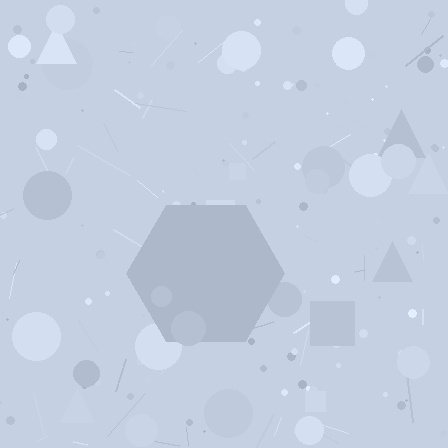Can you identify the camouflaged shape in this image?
The camouflaged shape is a hexagon.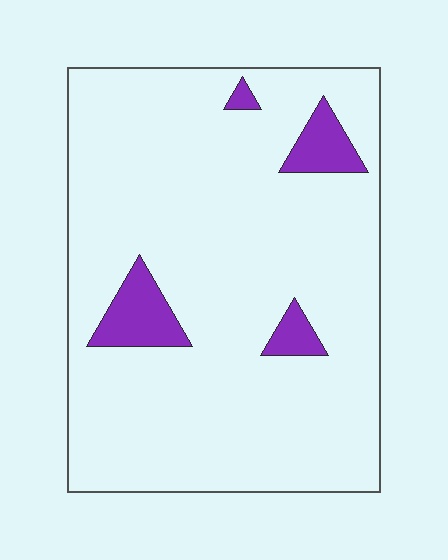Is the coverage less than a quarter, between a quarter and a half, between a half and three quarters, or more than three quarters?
Less than a quarter.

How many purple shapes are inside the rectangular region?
4.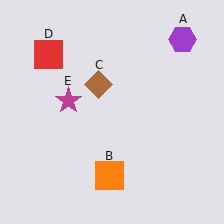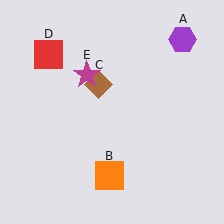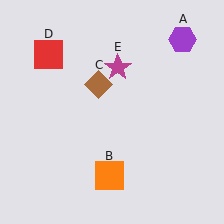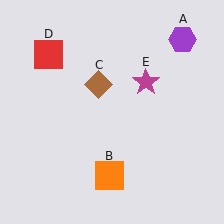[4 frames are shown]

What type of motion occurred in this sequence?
The magenta star (object E) rotated clockwise around the center of the scene.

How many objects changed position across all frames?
1 object changed position: magenta star (object E).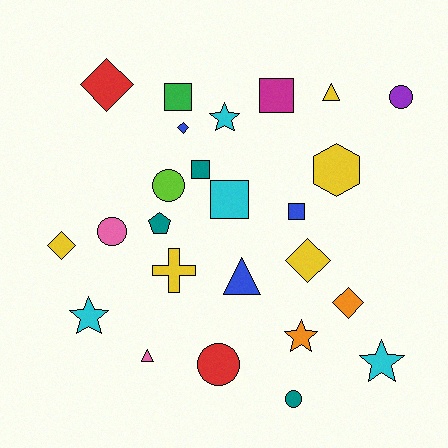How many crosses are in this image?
There is 1 cross.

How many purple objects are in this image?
There is 1 purple object.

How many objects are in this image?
There are 25 objects.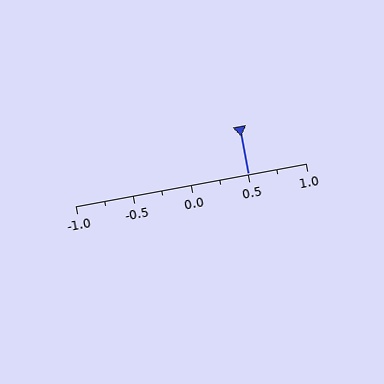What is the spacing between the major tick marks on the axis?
The major ticks are spaced 0.5 apart.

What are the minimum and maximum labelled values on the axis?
The axis runs from -1.0 to 1.0.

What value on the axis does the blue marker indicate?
The marker indicates approximately 0.5.